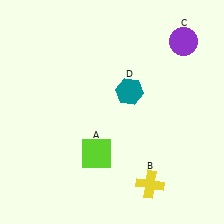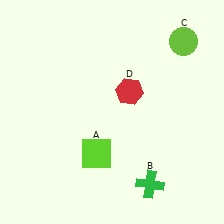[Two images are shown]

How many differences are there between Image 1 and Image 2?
There are 3 differences between the two images.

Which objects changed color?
B changed from yellow to green. C changed from purple to lime. D changed from teal to red.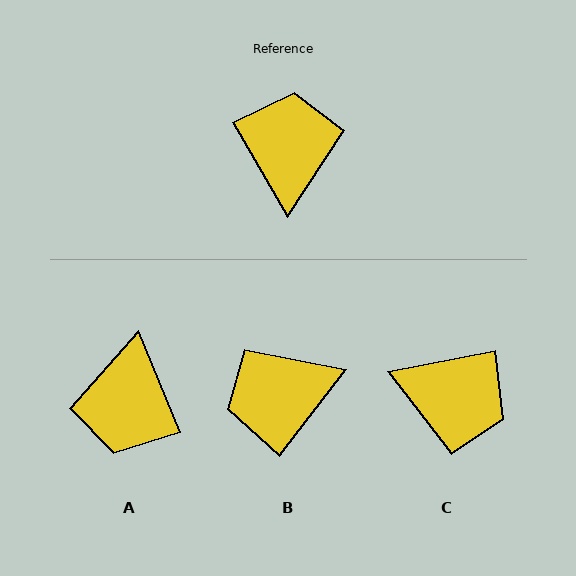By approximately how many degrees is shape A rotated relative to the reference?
Approximately 172 degrees counter-clockwise.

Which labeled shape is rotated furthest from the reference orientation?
A, about 172 degrees away.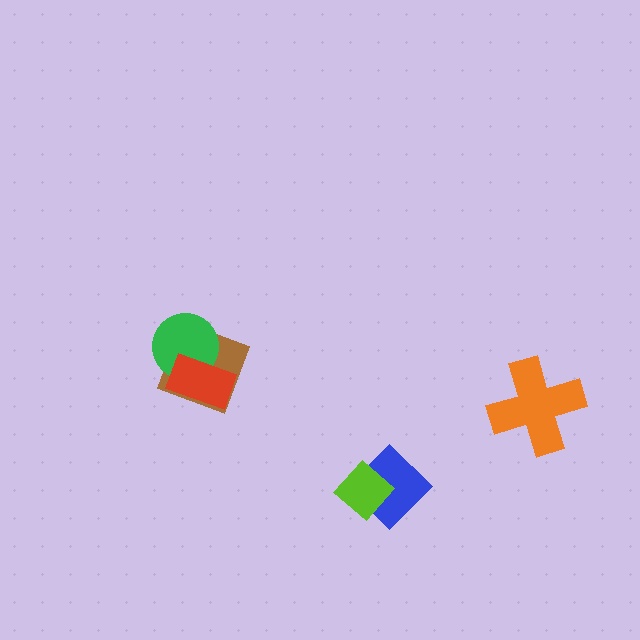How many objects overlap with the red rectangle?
2 objects overlap with the red rectangle.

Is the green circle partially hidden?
Yes, it is partially covered by another shape.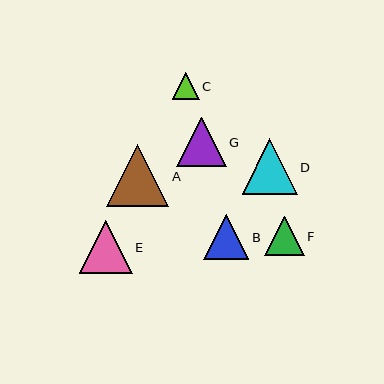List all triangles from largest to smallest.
From largest to smallest: A, D, E, G, B, F, C.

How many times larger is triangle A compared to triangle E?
Triangle A is approximately 1.2 times the size of triangle E.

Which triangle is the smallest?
Triangle C is the smallest with a size of approximately 27 pixels.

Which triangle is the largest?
Triangle A is the largest with a size of approximately 62 pixels.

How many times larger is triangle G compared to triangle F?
Triangle G is approximately 1.3 times the size of triangle F.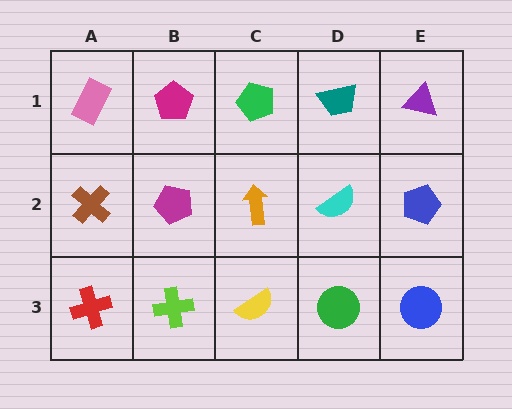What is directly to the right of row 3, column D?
A blue circle.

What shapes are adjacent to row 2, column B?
A magenta pentagon (row 1, column B), a lime cross (row 3, column B), a brown cross (row 2, column A), an orange arrow (row 2, column C).